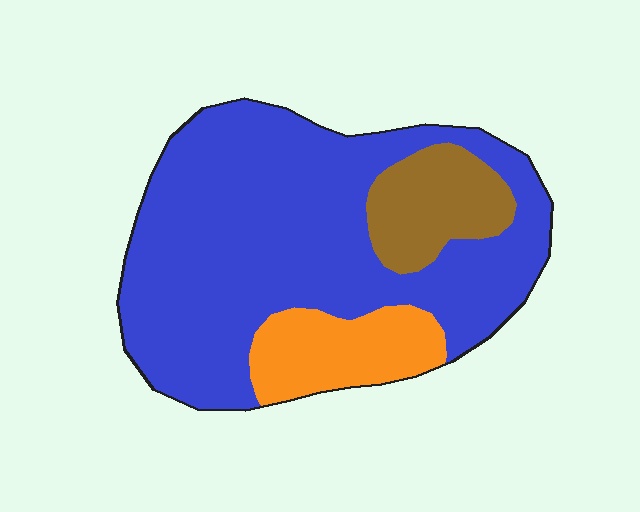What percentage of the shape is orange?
Orange takes up about one eighth (1/8) of the shape.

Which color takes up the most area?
Blue, at roughly 75%.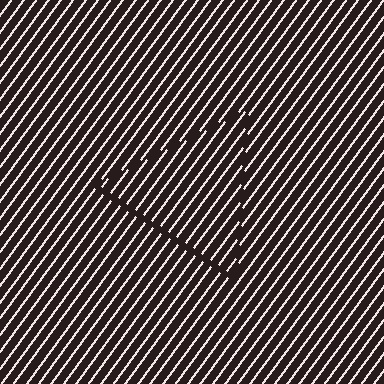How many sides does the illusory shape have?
3 sides — the line-ends trace a triangle.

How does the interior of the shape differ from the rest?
The interior of the shape contains the same grating, shifted by half a period — the contour is defined by the phase discontinuity where line-ends from the inner and outer gratings abut.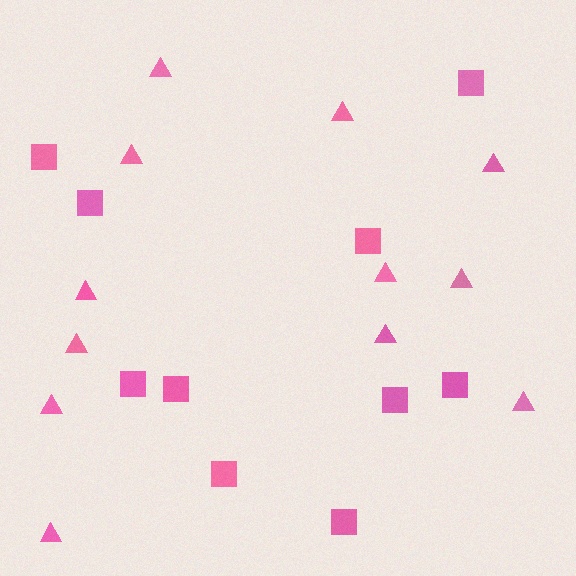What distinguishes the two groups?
There are 2 groups: one group of squares (10) and one group of triangles (12).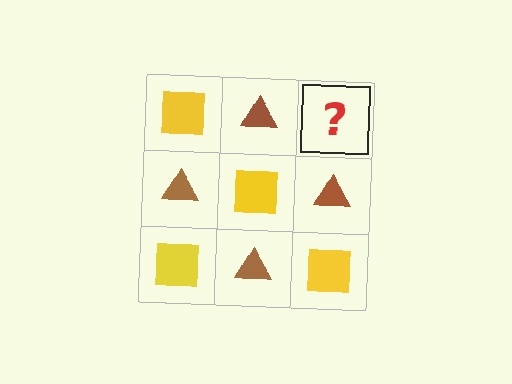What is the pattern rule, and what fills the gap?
The rule is that it alternates yellow square and brown triangle in a checkerboard pattern. The gap should be filled with a yellow square.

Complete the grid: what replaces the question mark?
The question mark should be replaced with a yellow square.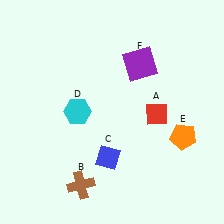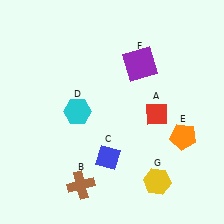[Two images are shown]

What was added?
A yellow hexagon (G) was added in Image 2.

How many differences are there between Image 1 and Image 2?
There is 1 difference between the two images.